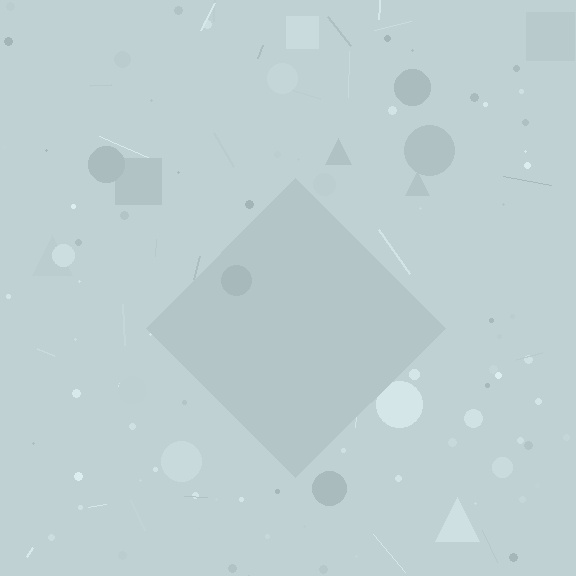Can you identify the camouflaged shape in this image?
The camouflaged shape is a diamond.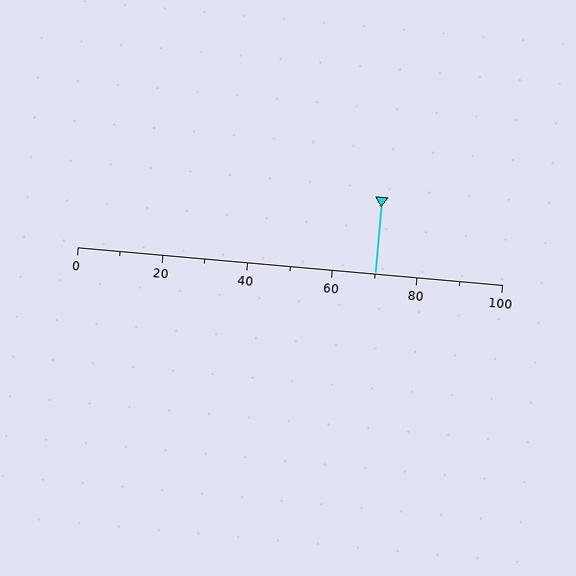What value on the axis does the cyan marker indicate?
The marker indicates approximately 70.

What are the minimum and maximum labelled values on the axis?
The axis runs from 0 to 100.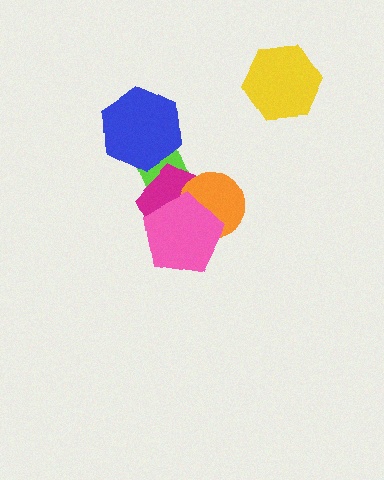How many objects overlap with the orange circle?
2 objects overlap with the orange circle.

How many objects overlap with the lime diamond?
2 objects overlap with the lime diamond.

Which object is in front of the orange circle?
The pink pentagon is in front of the orange circle.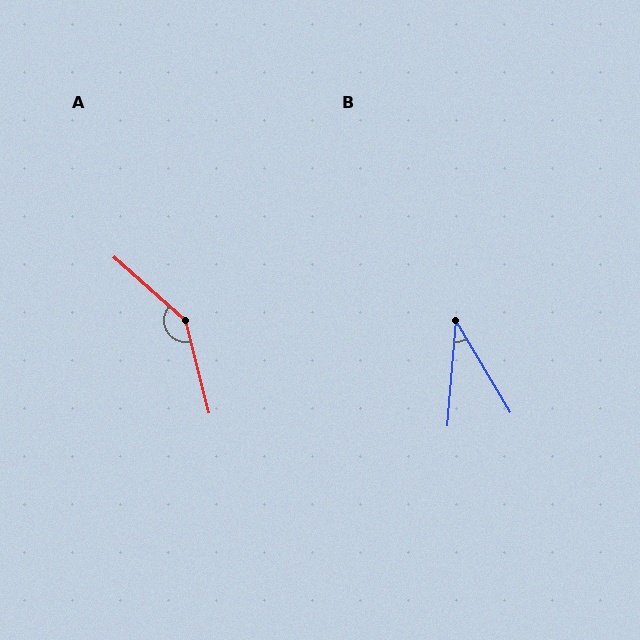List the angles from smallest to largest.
B (35°), A (146°).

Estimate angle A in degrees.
Approximately 146 degrees.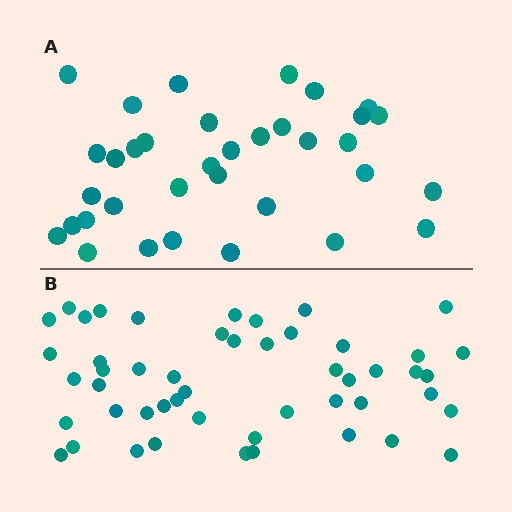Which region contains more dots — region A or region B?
Region B (the bottom region) has more dots.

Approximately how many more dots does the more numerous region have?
Region B has approximately 15 more dots than region A.